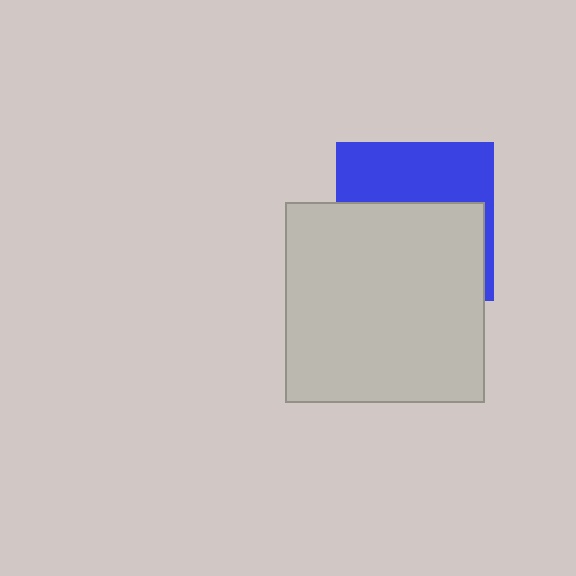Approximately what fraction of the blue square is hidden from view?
Roughly 59% of the blue square is hidden behind the light gray square.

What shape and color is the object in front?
The object in front is a light gray square.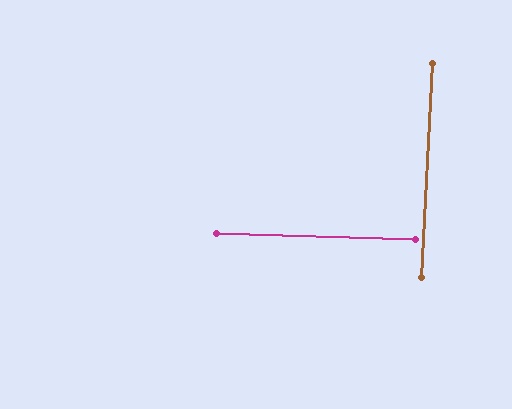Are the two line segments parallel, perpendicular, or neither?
Perpendicular — they meet at approximately 89°.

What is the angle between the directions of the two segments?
Approximately 89 degrees.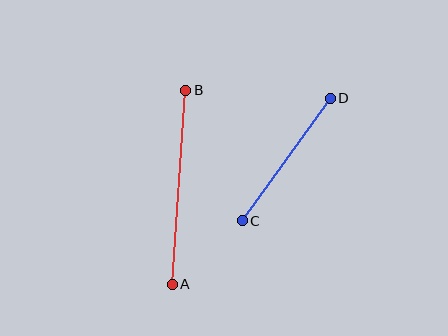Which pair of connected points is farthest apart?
Points A and B are farthest apart.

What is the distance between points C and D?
The distance is approximately 151 pixels.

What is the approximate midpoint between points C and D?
The midpoint is at approximately (286, 159) pixels.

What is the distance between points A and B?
The distance is approximately 194 pixels.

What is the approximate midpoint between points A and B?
The midpoint is at approximately (179, 187) pixels.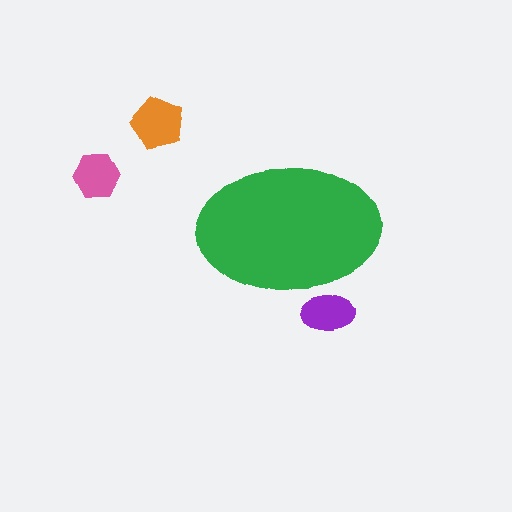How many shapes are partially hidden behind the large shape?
1 shape is partially hidden.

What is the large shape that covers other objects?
A green ellipse.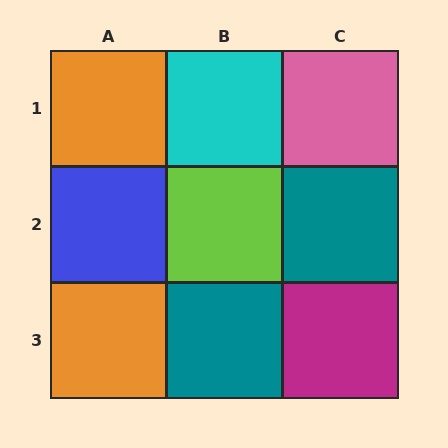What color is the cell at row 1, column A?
Orange.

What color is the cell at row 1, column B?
Cyan.